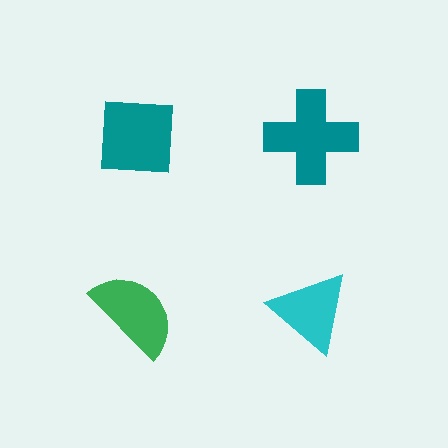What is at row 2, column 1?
A green semicircle.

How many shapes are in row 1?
2 shapes.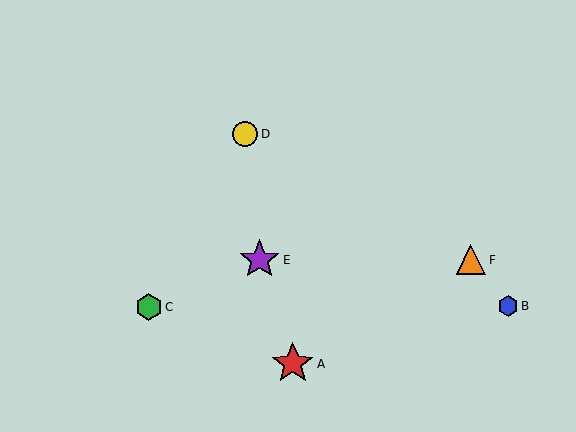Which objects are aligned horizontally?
Objects E, F are aligned horizontally.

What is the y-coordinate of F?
Object F is at y≈260.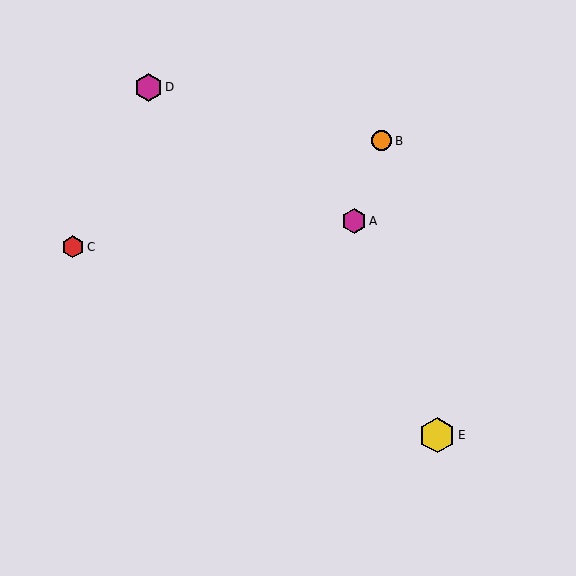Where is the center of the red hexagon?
The center of the red hexagon is at (73, 247).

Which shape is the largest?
The yellow hexagon (labeled E) is the largest.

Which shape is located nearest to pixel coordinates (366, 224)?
The magenta hexagon (labeled A) at (354, 221) is nearest to that location.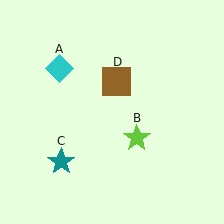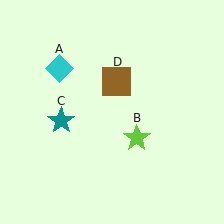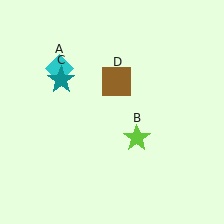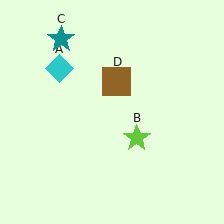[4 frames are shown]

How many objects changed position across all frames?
1 object changed position: teal star (object C).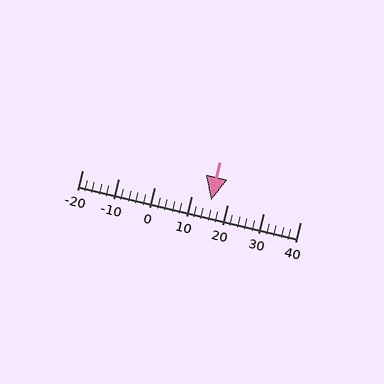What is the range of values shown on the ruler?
The ruler shows values from -20 to 40.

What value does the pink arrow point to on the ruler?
The pink arrow points to approximately 16.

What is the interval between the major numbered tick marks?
The major tick marks are spaced 10 units apart.